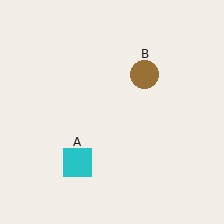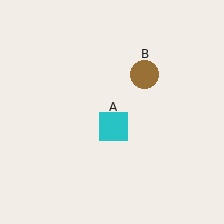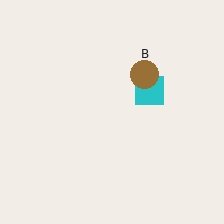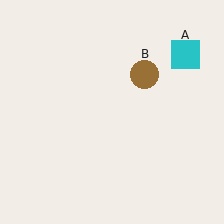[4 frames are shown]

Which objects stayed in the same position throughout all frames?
Brown circle (object B) remained stationary.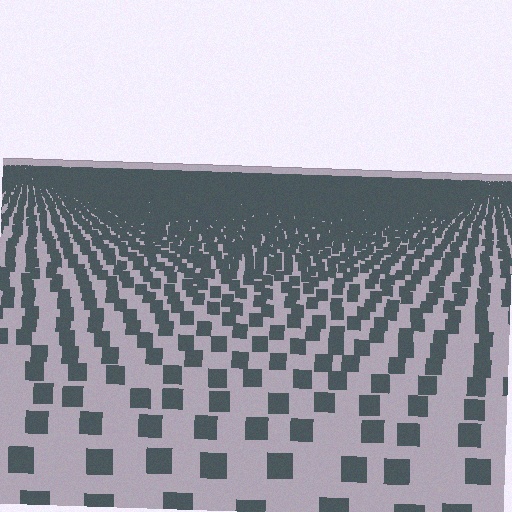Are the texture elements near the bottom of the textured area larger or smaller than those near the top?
Larger. Near the bottom, elements are closer to the viewer and appear at a bigger on-screen size.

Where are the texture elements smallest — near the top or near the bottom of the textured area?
Near the top.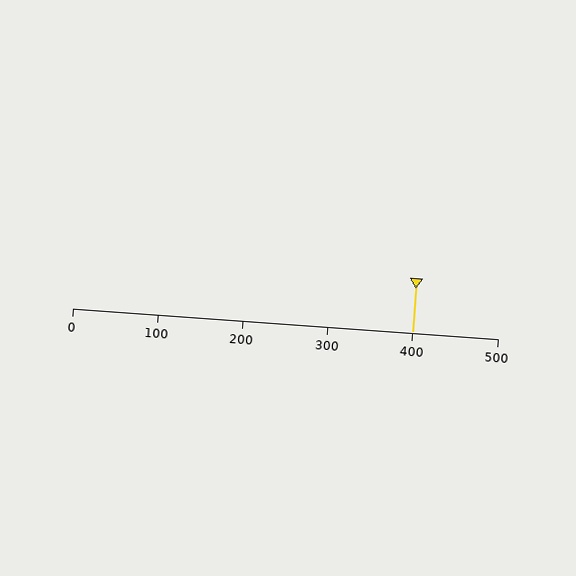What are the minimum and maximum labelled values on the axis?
The axis runs from 0 to 500.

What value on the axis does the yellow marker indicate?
The marker indicates approximately 400.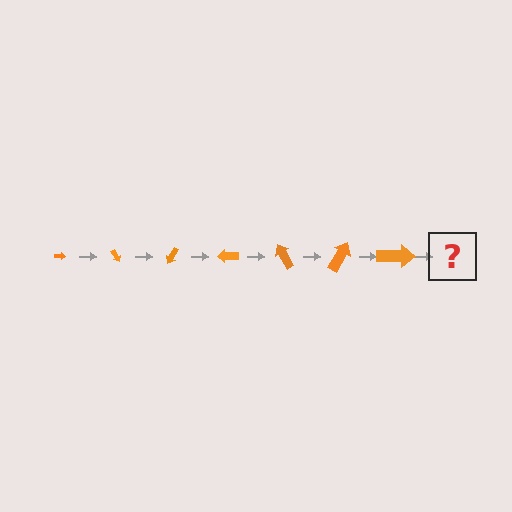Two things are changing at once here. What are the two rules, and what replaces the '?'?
The two rules are that the arrow grows larger each step and it rotates 60 degrees each step. The '?' should be an arrow, larger than the previous one and rotated 420 degrees from the start.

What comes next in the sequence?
The next element should be an arrow, larger than the previous one and rotated 420 degrees from the start.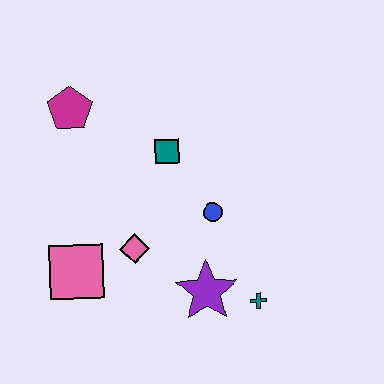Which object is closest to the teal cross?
The purple star is closest to the teal cross.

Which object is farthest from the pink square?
The teal cross is farthest from the pink square.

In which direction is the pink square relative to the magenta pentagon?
The pink square is below the magenta pentagon.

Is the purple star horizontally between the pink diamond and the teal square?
No